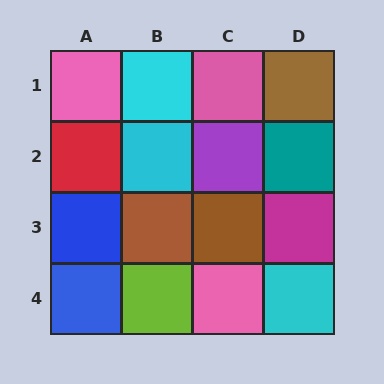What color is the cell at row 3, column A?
Blue.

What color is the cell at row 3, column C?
Brown.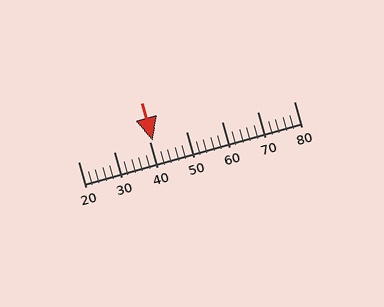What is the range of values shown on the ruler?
The ruler shows values from 20 to 80.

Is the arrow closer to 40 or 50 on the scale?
The arrow is closer to 40.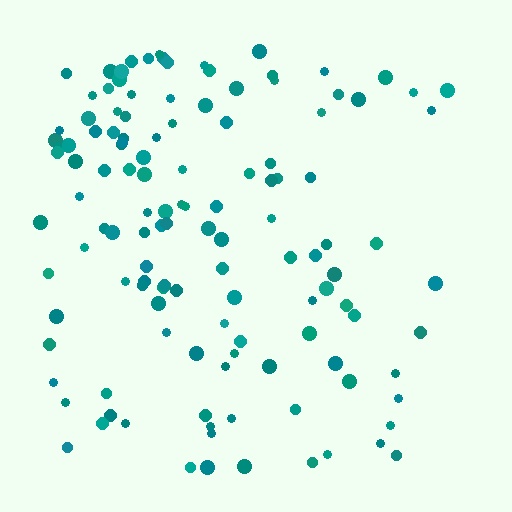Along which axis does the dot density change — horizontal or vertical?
Horizontal.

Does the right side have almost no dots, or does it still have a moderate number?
Still a moderate number, just noticeably fewer than the left.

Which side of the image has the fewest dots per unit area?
The right.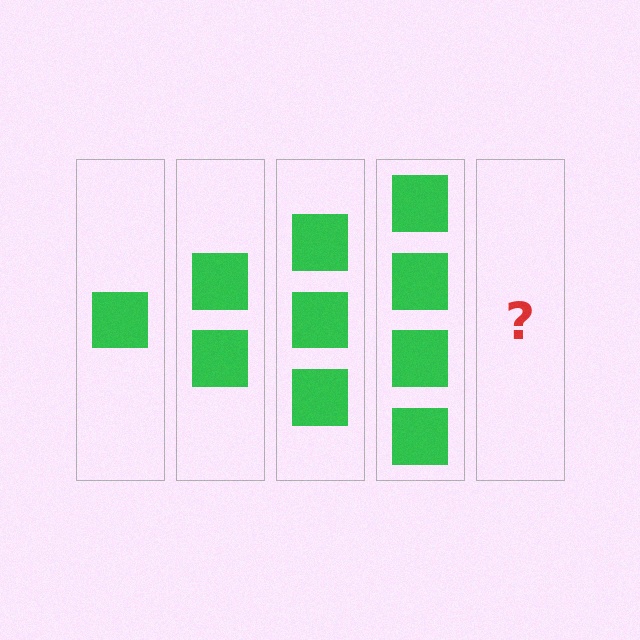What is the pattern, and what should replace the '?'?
The pattern is that each step adds one more square. The '?' should be 5 squares.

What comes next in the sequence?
The next element should be 5 squares.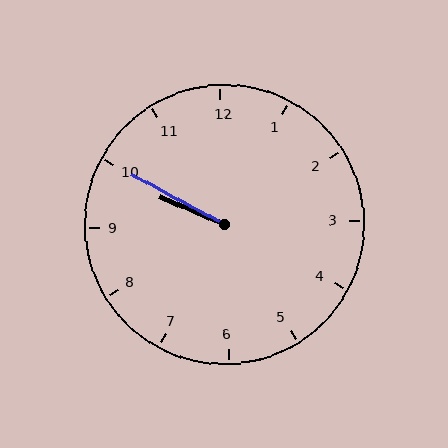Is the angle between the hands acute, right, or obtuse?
It is acute.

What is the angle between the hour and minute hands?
Approximately 5 degrees.